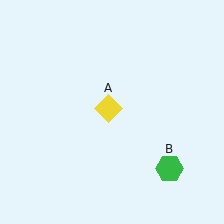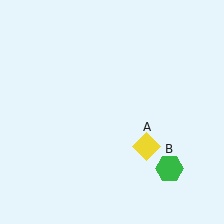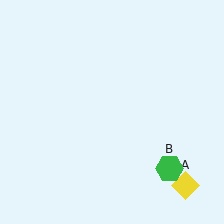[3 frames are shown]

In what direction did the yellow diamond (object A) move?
The yellow diamond (object A) moved down and to the right.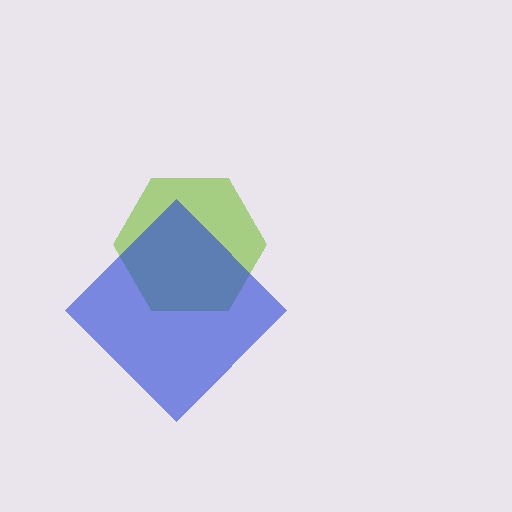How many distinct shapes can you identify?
There are 2 distinct shapes: a lime hexagon, a blue diamond.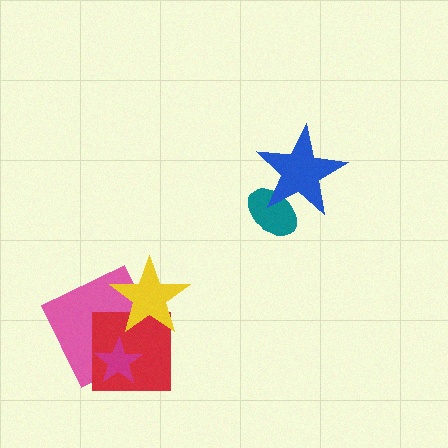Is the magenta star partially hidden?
No, no other shape covers it.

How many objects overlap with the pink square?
3 objects overlap with the pink square.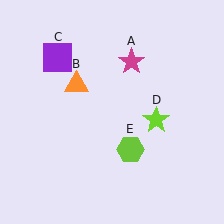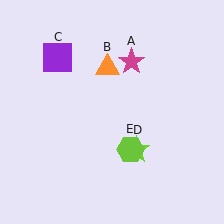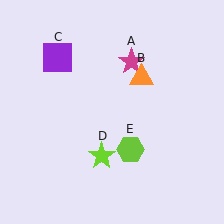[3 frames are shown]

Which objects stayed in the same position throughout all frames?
Magenta star (object A) and purple square (object C) and lime hexagon (object E) remained stationary.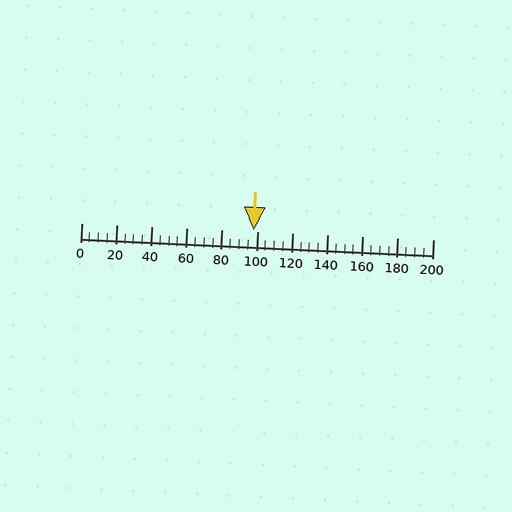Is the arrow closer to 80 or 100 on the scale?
The arrow is closer to 100.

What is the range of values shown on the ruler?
The ruler shows values from 0 to 200.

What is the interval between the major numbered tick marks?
The major tick marks are spaced 20 units apart.